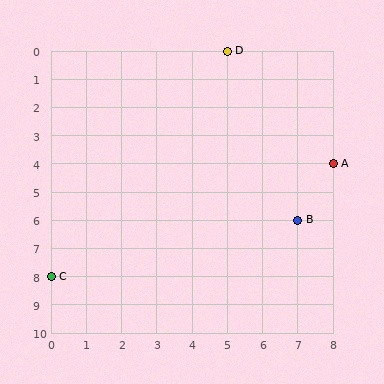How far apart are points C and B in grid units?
Points C and B are 7 columns and 2 rows apart (about 7.3 grid units diagonally).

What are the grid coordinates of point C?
Point C is at grid coordinates (0, 8).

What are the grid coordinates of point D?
Point D is at grid coordinates (5, 0).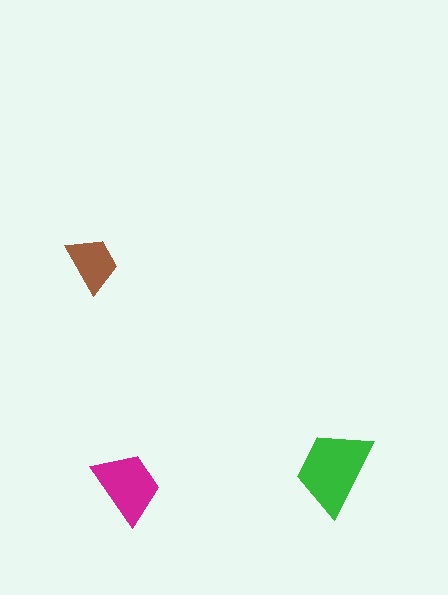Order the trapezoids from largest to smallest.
the green one, the magenta one, the brown one.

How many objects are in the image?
There are 3 objects in the image.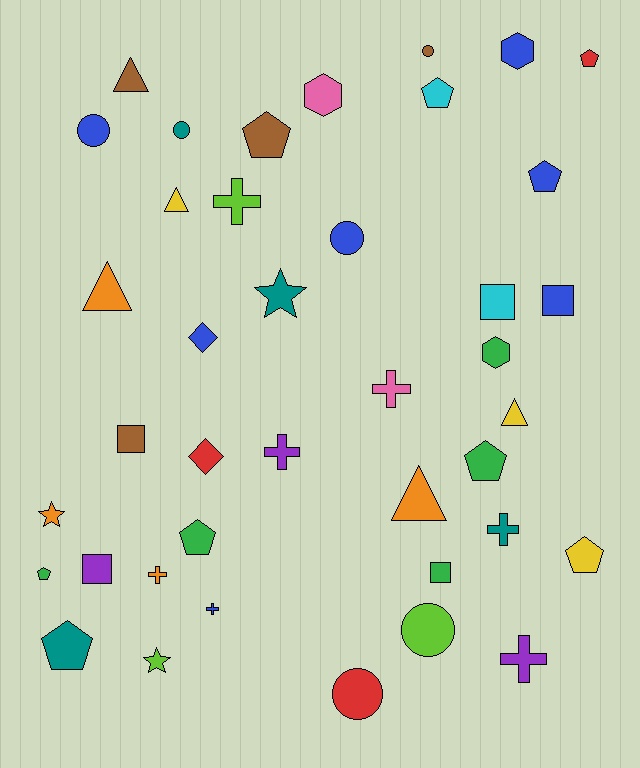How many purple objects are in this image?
There are 3 purple objects.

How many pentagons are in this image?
There are 9 pentagons.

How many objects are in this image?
There are 40 objects.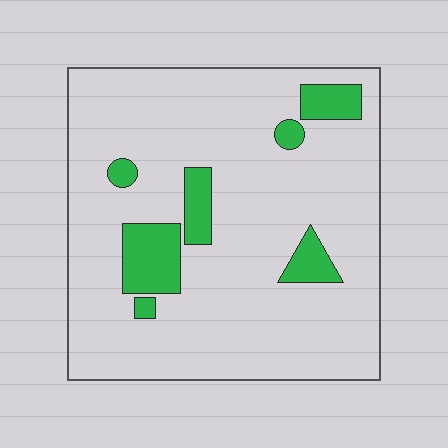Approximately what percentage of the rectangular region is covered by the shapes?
Approximately 15%.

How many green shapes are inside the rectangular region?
7.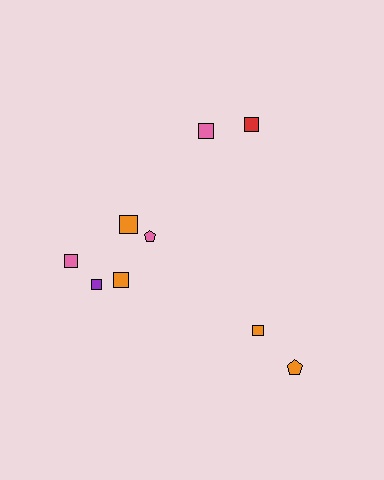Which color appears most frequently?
Orange, with 4 objects.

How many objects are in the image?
There are 9 objects.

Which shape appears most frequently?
Square, with 7 objects.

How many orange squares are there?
There are 3 orange squares.